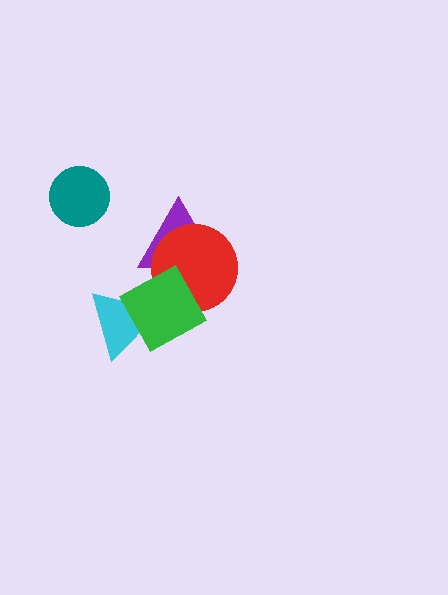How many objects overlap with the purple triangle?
2 objects overlap with the purple triangle.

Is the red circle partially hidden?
Yes, it is partially covered by another shape.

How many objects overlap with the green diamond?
3 objects overlap with the green diamond.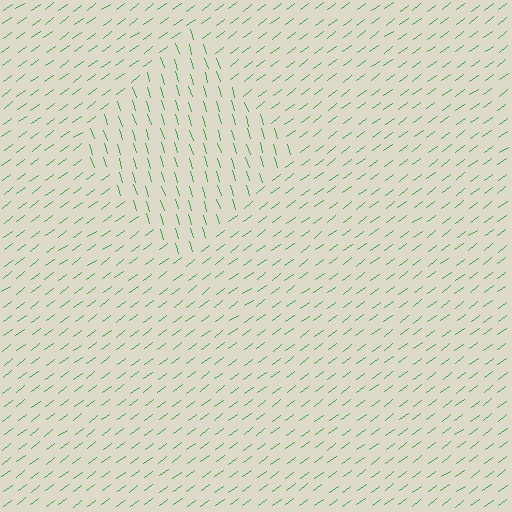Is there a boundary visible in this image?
Yes, there is a texture boundary formed by a change in line orientation.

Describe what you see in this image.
The image is filled with small green line segments. A diamond region in the image has lines oriented differently from the surrounding lines, creating a visible texture boundary.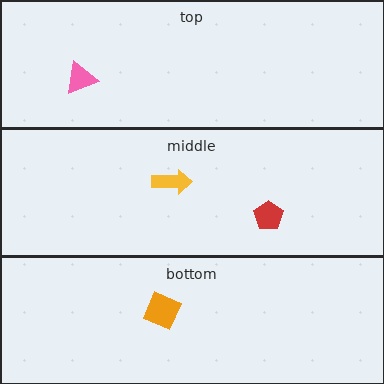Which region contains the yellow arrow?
The middle region.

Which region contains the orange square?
The bottom region.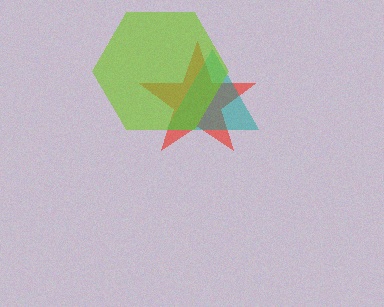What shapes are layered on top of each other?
The layered shapes are: a red star, a teal triangle, a lime hexagon.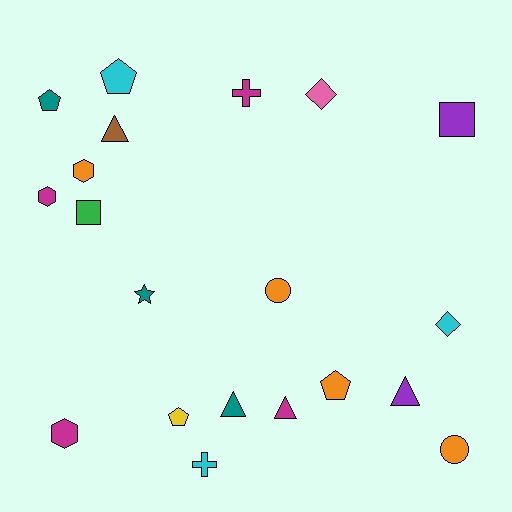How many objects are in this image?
There are 20 objects.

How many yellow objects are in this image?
There is 1 yellow object.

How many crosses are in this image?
There are 2 crosses.